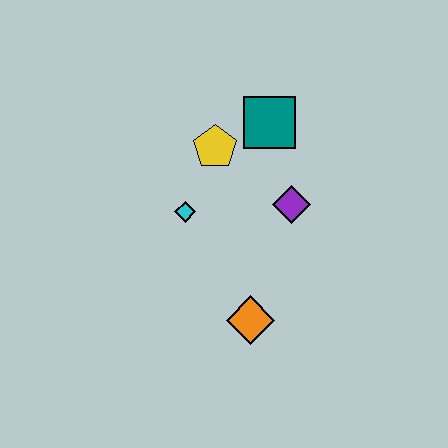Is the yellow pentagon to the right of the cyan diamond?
Yes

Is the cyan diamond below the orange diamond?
No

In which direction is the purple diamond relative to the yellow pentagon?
The purple diamond is to the right of the yellow pentagon.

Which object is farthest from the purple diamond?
The orange diamond is farthest from the purple diamond.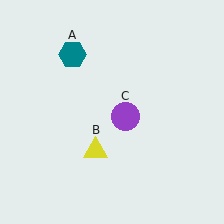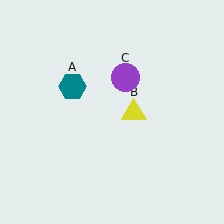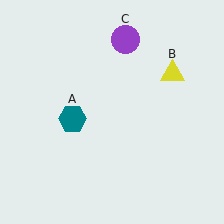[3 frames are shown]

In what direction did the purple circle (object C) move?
The purple circle (object C) moved up.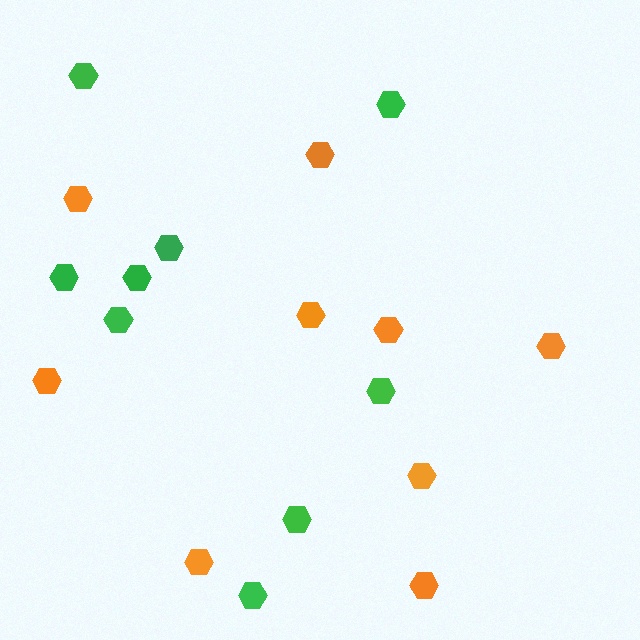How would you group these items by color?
There are 2 groups: one group of green hexagons (9) and one group of orange hexagons (9).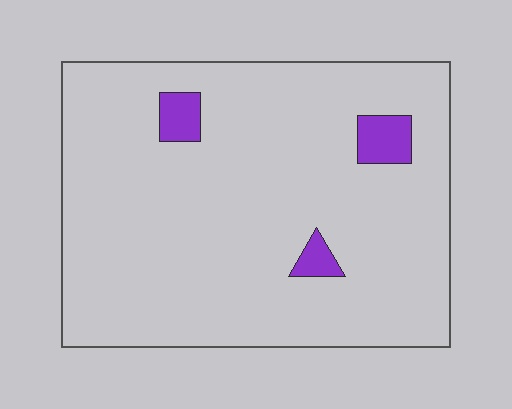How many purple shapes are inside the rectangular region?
3.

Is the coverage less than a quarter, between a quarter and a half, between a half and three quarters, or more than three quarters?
Less than a quarter.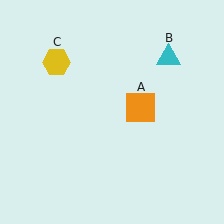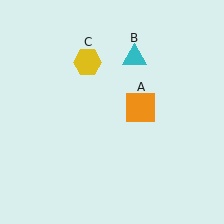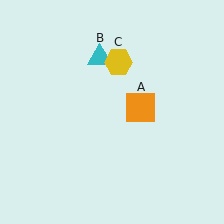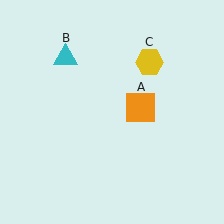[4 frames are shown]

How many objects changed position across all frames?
2 objects changed position: cyan triangle (object B), yellow hexagon (object C).